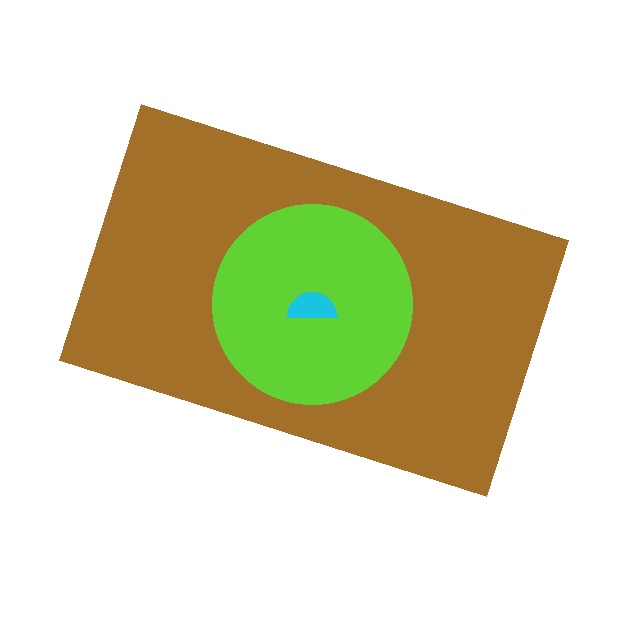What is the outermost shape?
The brown rectangle.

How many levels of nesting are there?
3.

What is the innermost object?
The cyan semicircle.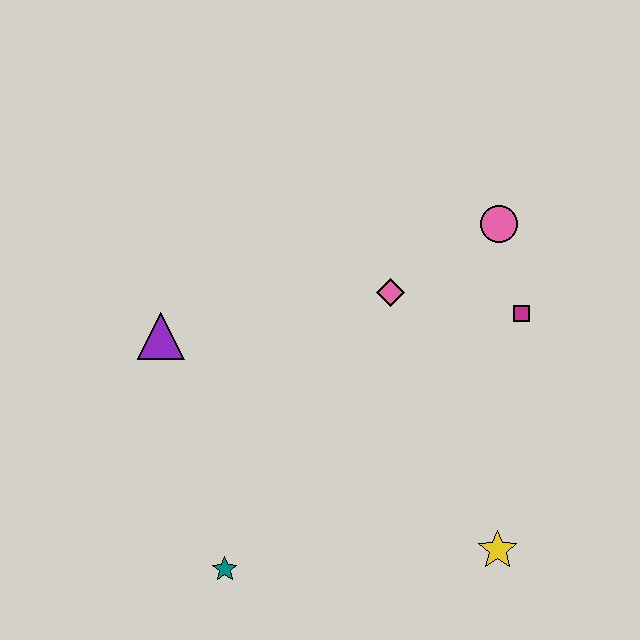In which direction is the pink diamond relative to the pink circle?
The pink diamond is to the left of the pink circle.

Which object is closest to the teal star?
The purple triangle is closest to the teal star.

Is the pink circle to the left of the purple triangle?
No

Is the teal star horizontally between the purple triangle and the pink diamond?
Yes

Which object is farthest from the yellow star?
The purple triangle is farthest from the yellow star.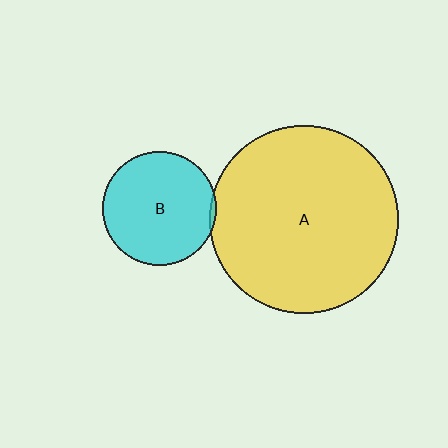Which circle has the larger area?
Circle A (yellow).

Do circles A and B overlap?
Yes.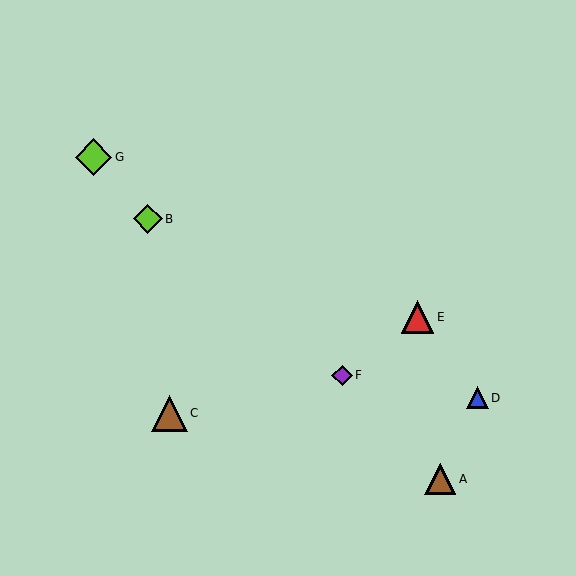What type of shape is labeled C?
Shape C is a brown triangle.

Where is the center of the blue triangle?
The center of the blue triangle is at (478, 398).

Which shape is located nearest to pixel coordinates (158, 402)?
The brown triangle (labeled C) at (169, 413) is nearest to that location.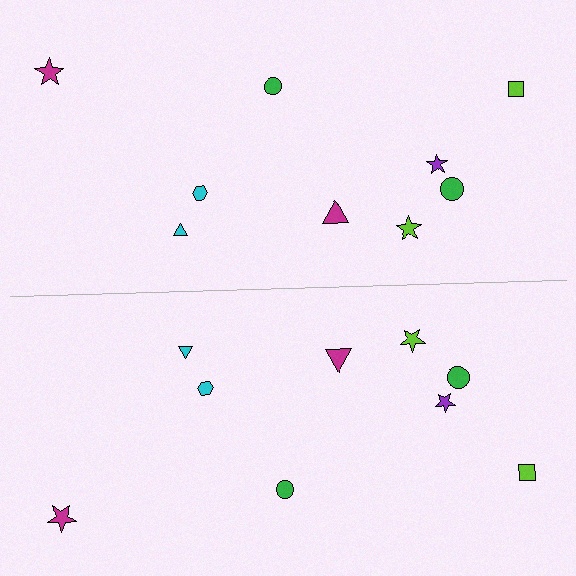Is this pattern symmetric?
Yes, this pattern has bilateral (reflection) symmetry.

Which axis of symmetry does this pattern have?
The pattern has a horizontal axis of symmetry running through the center of the image.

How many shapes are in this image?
There are 18 shapes in this image.